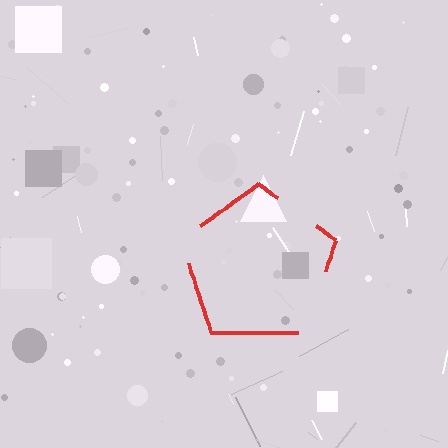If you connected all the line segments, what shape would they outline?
They would outline a pentagon.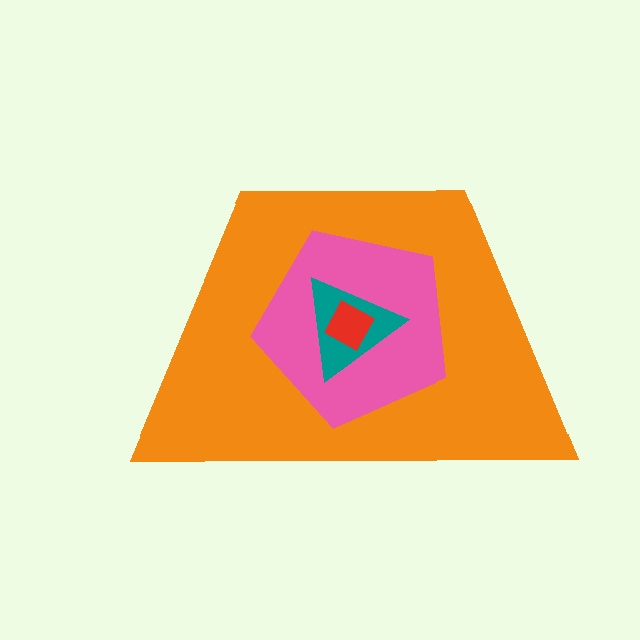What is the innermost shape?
The red diamond.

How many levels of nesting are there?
4.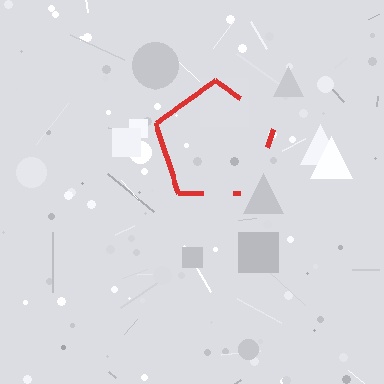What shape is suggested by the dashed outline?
The dashed outline suggests a pentagon.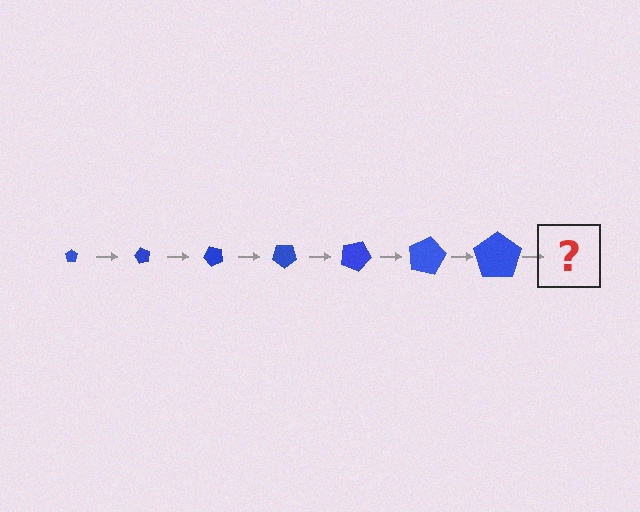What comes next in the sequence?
The next element should be a pentagon, larger than the previous one and rotated 420 degrees from the start.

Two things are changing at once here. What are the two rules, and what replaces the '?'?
The two rules are that the pentagon grows larger each step and it rotates 60 degrees each step. The '?' should be a pentagon, larger than the previous one and rotated 420 degrees from the start.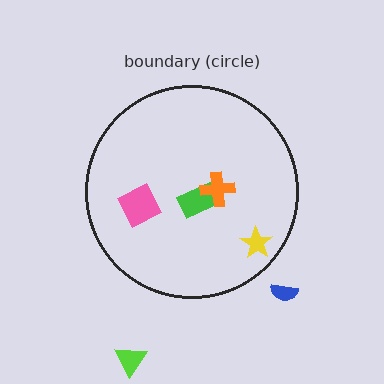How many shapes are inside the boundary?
4 inside, 2 outside.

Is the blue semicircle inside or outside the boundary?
Outside.